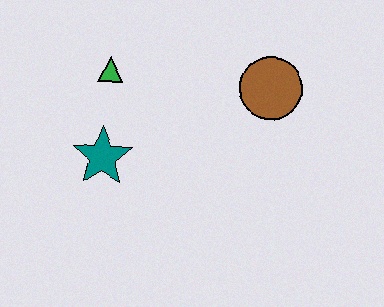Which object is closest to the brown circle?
The green triangle is closest to the brown circle.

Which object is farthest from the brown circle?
The teal star is farthest from the brown circle.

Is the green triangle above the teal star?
Yes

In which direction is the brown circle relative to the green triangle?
The brown circle is to the right of the green triangle.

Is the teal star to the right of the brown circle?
No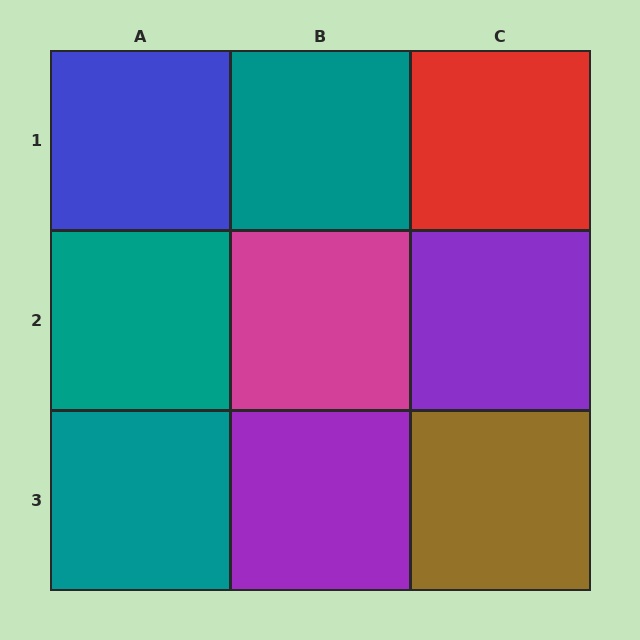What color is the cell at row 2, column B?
Magenta.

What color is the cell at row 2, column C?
Purple.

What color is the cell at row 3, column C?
Brown.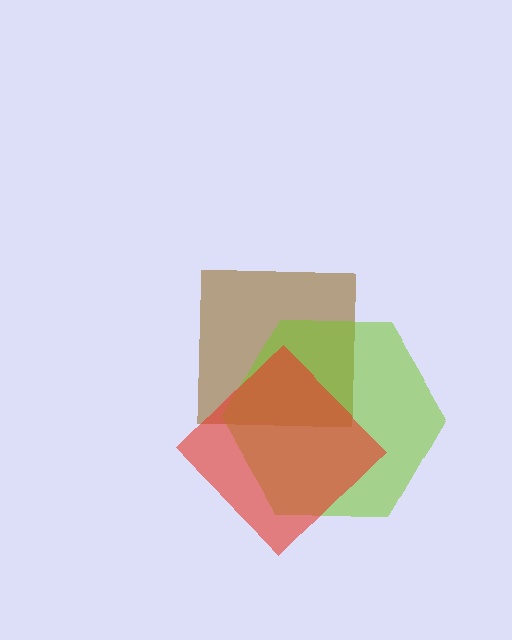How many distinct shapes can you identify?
There are 3 distinct shapes: a brown square, a lime hexagon, a red diamond.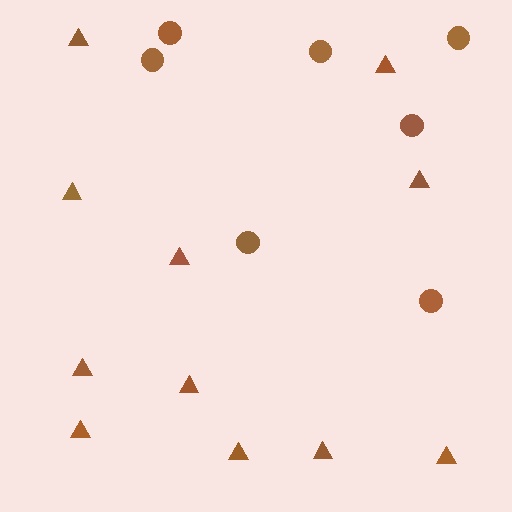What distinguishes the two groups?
There are 2 groups: one group of triangles (11) and one group of circles (7).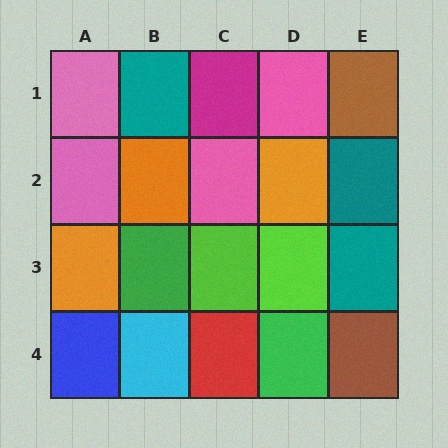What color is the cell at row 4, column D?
Green.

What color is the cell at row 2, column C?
Pink.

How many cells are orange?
3 cells are orange.